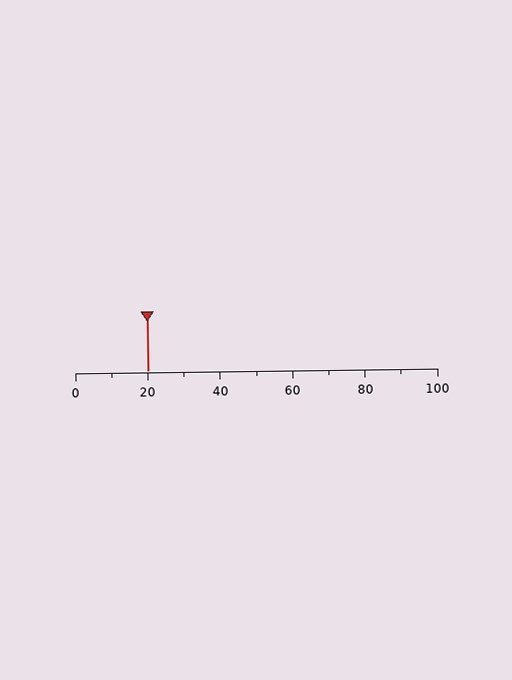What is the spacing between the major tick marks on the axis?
The major ticks are spaced 20 apart.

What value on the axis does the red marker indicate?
The marker indicates approximately 20.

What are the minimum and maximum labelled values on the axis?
The axis runs from 0 to 100.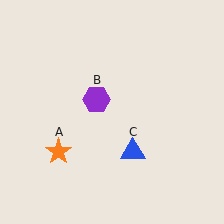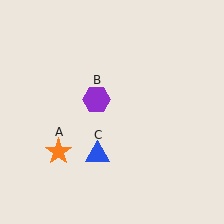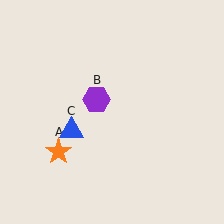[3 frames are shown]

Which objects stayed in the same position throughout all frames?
Orange star (object A) and purple hexagon (object B) remained stationary.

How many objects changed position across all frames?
1 object changed position: blue triangle (object C).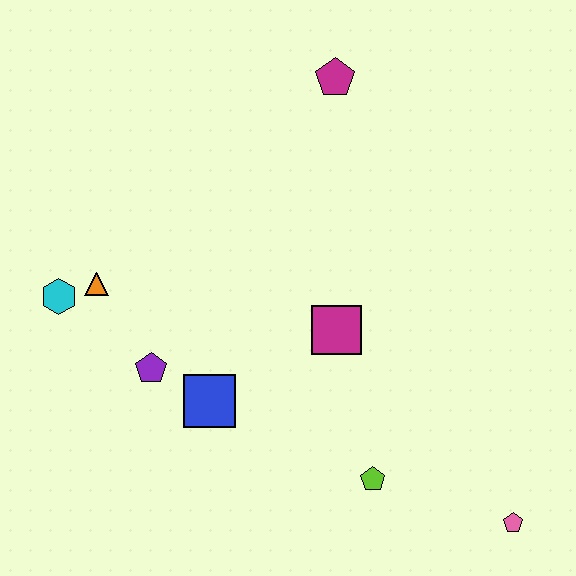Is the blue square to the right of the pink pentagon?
No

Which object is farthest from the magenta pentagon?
The pink pentagon is farthest from the magenta pentagon.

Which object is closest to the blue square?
The purple pentagon is closest to the blue square.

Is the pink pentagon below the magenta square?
Yes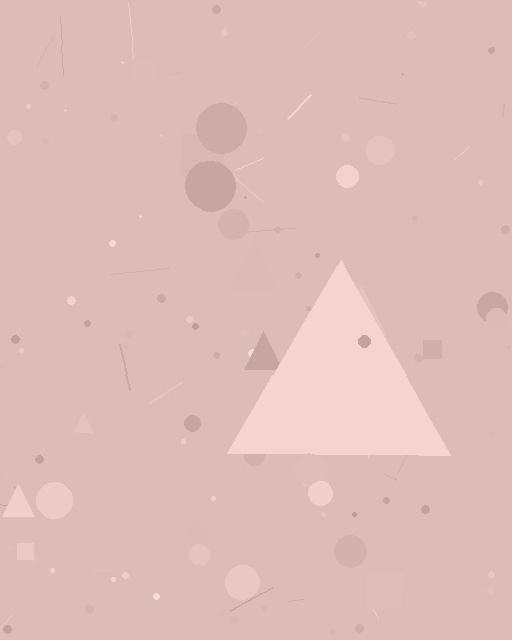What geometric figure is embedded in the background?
A triangle is embedded in the background.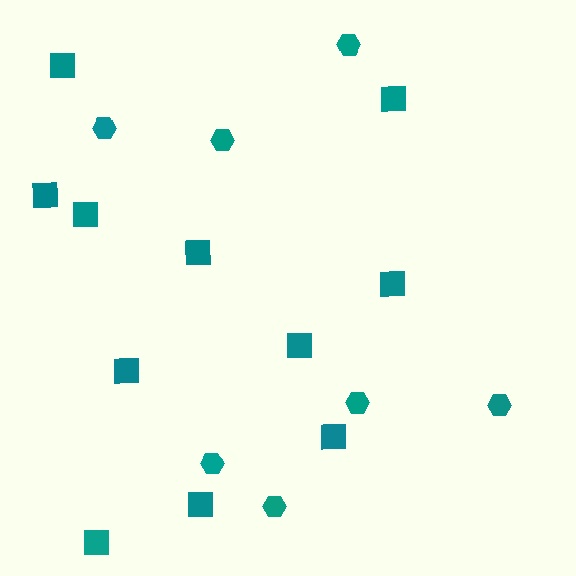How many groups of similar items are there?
There are 2 groups: one group of squares (11) and one group of hexagons (7).